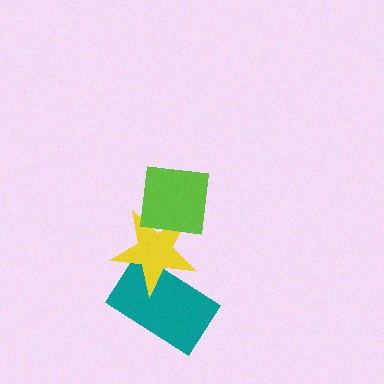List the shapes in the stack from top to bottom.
From top to bottom: the lime square, the yellow star, the teal rectangle.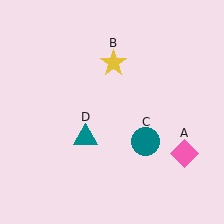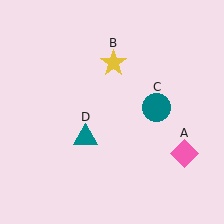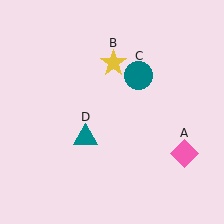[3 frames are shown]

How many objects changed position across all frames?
1 object changed position: teal circle (object C).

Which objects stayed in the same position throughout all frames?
Pink diamond (object A) and yellow star (object B) and teal triangle (object D) remained stationary.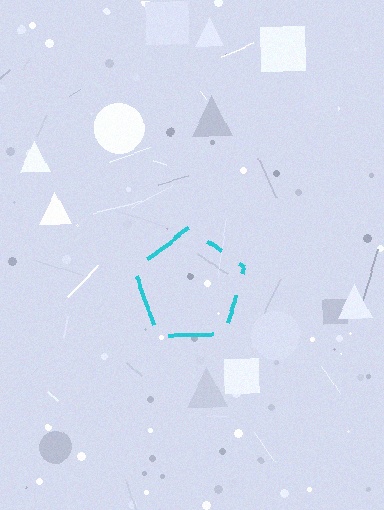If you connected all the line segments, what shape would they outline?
They would outline a pentagon.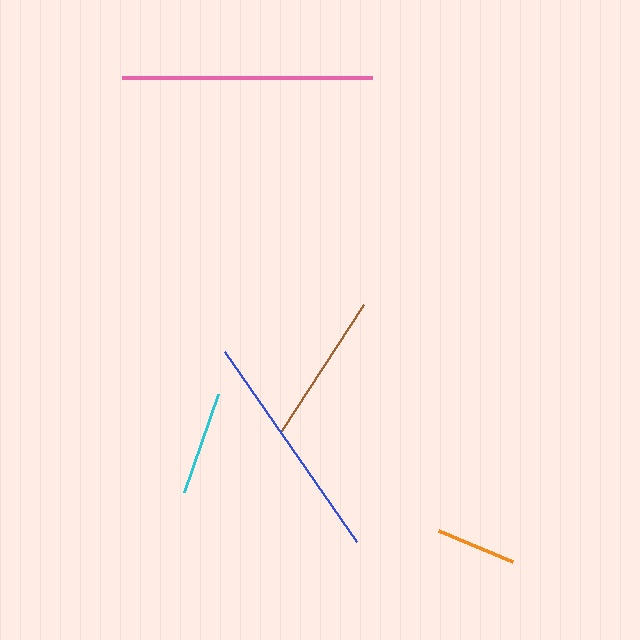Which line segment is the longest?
The pink line is the longest at approximately 249 pixels.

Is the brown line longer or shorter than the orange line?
The brown line is longer than the orange line.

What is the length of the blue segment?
The blue segment is approximately 232 pixels long.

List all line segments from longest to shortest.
From longest to shortest: pink, blue, brown, cyan, orange.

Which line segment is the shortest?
The orange line is the shortest at approximately 80 pixels.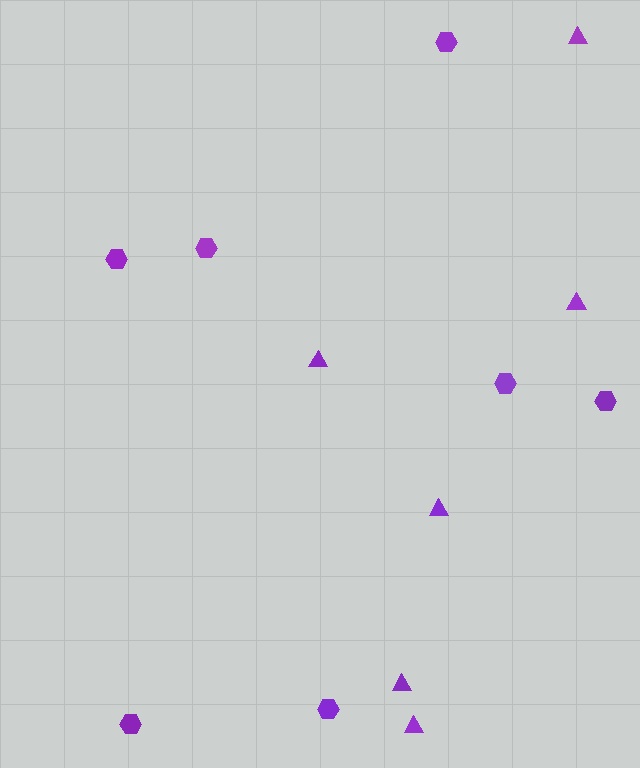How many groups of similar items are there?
There are 2 groups: one group of triangles (6) and one group of hexagons (7).